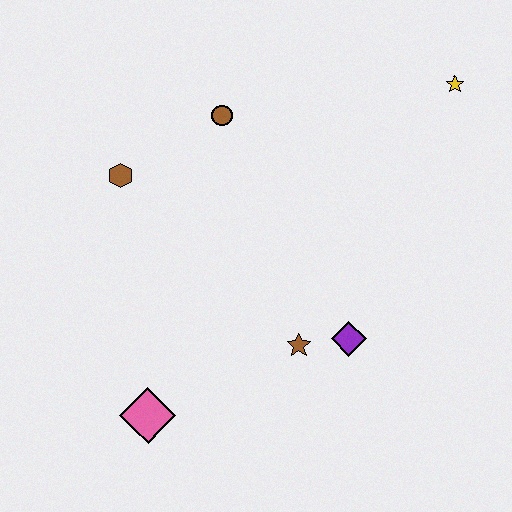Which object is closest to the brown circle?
The brown hexagon is closest to the brown circle.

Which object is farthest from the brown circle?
The pink diamond is farthest from the brown circle.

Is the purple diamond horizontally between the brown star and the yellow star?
Yes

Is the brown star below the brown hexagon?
Yes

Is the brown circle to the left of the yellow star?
Yes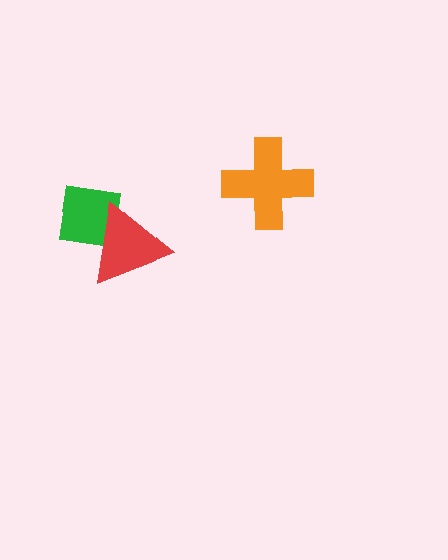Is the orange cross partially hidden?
No, no other shape covers it.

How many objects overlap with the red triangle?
1 object overlaps with the red triangle.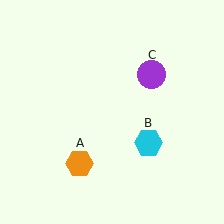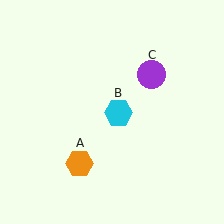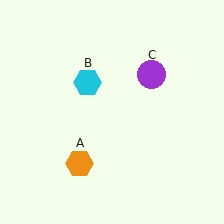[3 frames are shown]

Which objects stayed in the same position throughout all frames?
Orange hexagon (object A) and purple circle (object C) remained stationary.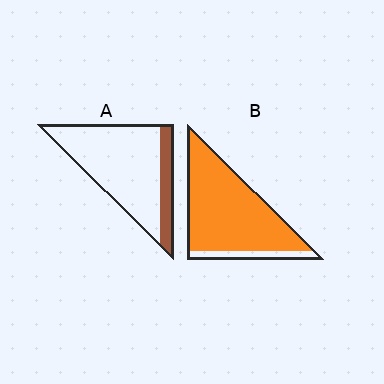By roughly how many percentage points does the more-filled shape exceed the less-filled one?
By roughly 70 percentage points (B over A).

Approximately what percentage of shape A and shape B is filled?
A is approximately 20% and B is approximately 85%.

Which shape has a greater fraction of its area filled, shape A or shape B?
Shape B.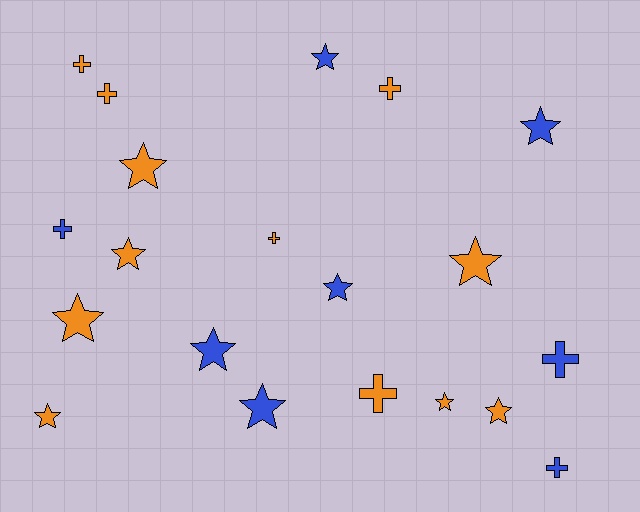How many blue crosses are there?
There are 3 blue crosses.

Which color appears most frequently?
Orange, with 12 objects.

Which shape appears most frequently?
Star, with 12 objects.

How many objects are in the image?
There are 20 objects.